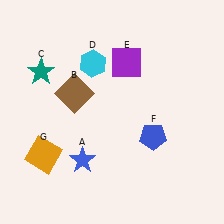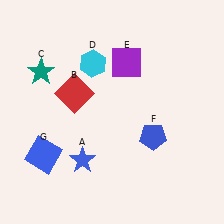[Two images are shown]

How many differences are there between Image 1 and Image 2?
There are 2 differences between the two images.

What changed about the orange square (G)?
In Image 1, G is orange. In Image 2, it changed to blue.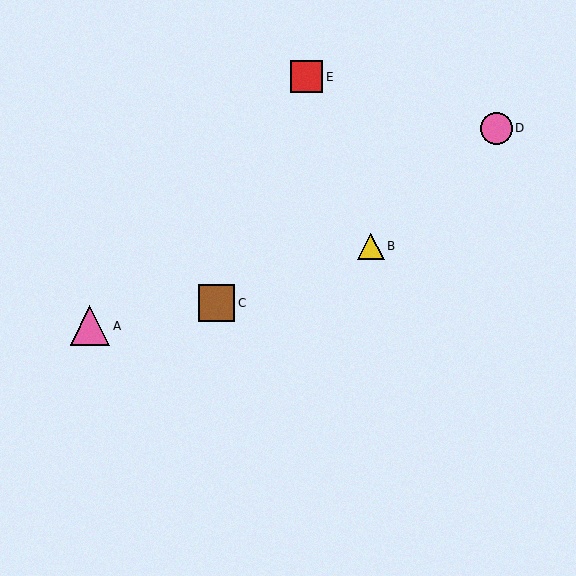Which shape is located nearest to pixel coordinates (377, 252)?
The yellow triangle (labeled B) at (371, 246) is nearest to that location.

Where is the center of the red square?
The center of the red square is at (307, 77).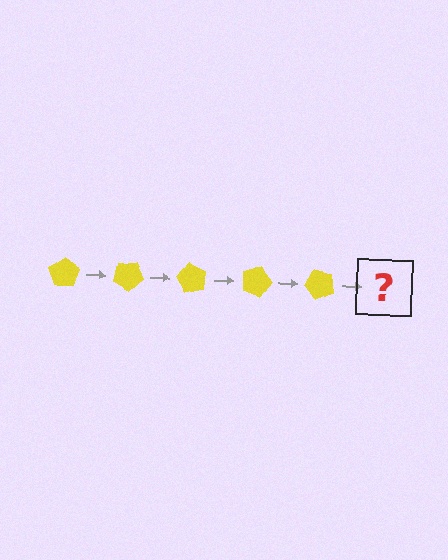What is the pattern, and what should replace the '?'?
The pattern is that the pentagon rotates 30 degrees each step. The '?' should be a yellow pentagon rotated 150 degrees.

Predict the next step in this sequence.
The next step is a yellow pentagon rotated 150 degrees.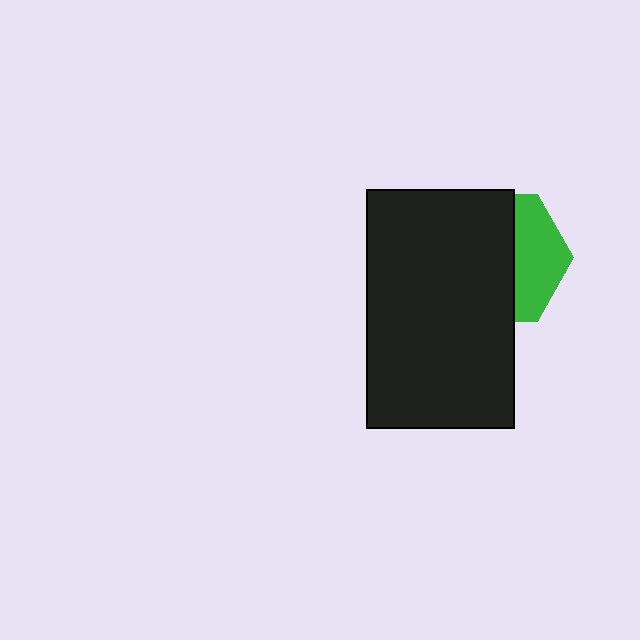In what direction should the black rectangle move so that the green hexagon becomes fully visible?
The black rectangle should move left. That is the shortest direction to clear the overlap and leave the green hexagon fully visible.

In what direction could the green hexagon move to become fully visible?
The green hexagon could move right. That would shift it out from behind the black rectangle entirely.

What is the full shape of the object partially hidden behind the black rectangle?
The partially hidden object is a green hexagon.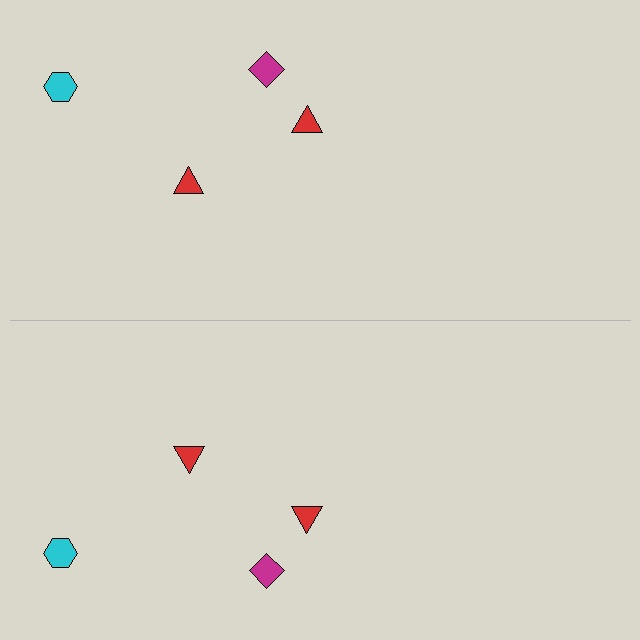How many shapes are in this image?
There are 8 shapes in this image.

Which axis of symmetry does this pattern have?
The pattern has a horizontal axis of symmetry running through the center of the image.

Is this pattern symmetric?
Yes, this pattern has bilateral (reflection) symmetry.